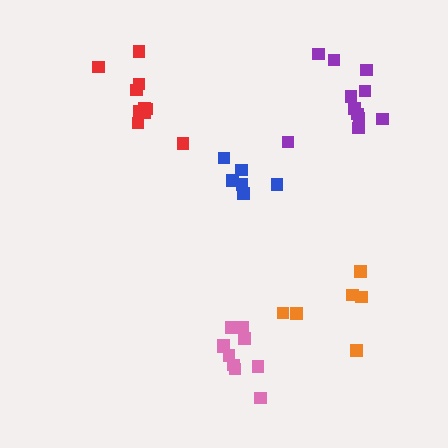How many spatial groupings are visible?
There are 5 spatial groupings.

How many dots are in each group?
Group 1: 10 dots, Group 2: 6 dots, Group 3: 6 dots, Group 4: 11 dots, Group 5: 10 dots (43 total).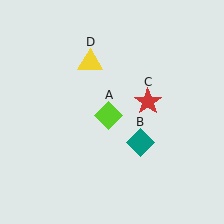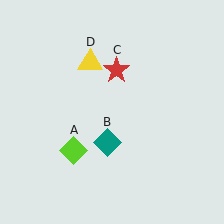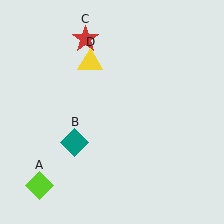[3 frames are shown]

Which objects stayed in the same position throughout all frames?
Yellow triangle (object D) remained stationary.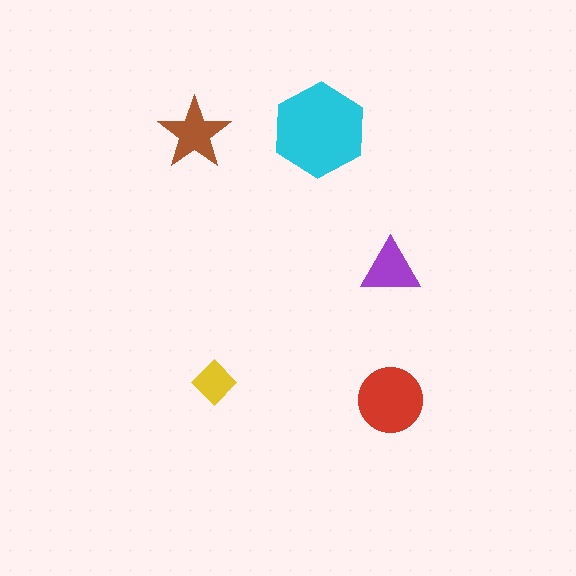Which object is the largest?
The cyan hexagon.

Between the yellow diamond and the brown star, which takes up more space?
The brown star.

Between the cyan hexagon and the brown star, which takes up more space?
The cyan hexagon.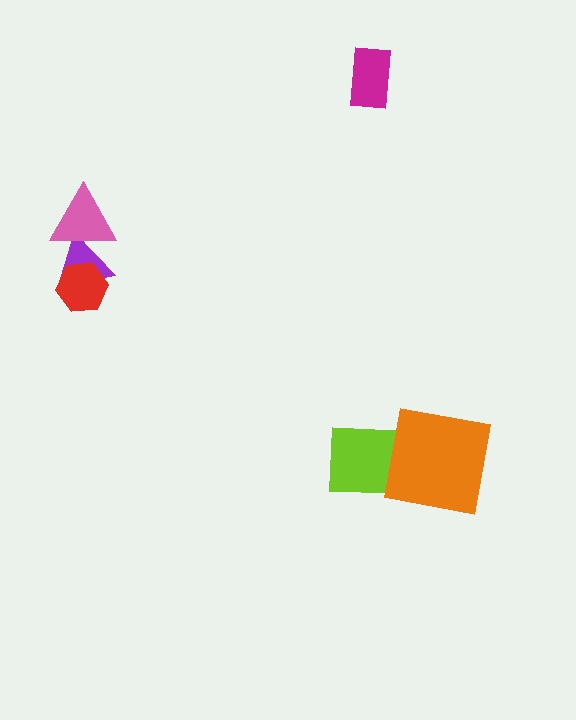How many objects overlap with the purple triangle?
2 objects overlap with the purple triangle.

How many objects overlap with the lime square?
1 object overlaps with the lime square.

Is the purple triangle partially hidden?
Yes, it is partially covered by another shape.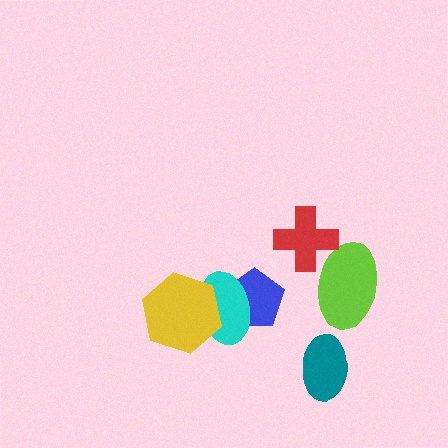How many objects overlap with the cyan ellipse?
2 objects overlap with the cyan ellipse.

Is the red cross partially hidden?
No, no other shape covers it.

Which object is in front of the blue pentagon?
The cyan ellipse is in front of the blue pentagon.